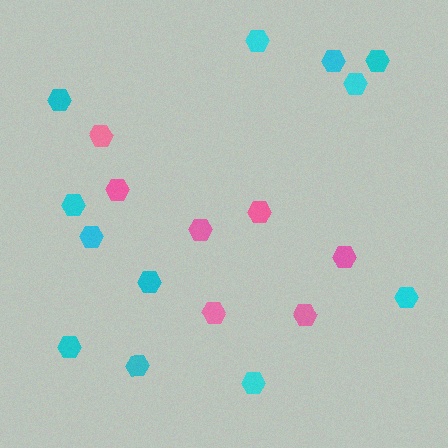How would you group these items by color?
There are 2 groups: one group of pink hexagons (7) and one group of cyan hexagons (12).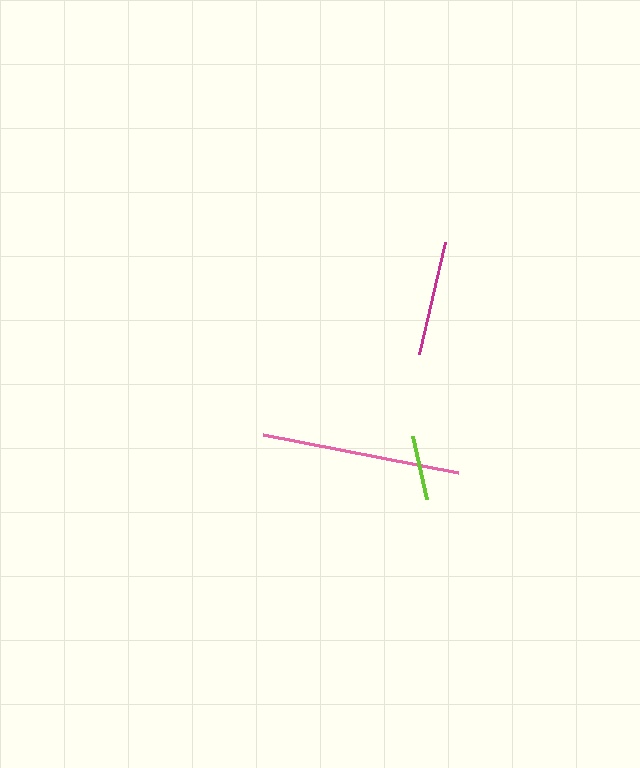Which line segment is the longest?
The pink line is the longest at approximately 199 pixels.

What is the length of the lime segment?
The lime segment is approximately 64 pixels long.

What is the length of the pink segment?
The pink segment is approximately 199 pixels long.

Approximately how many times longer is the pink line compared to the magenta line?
The pink line is approximately 1.7 times the length of the magenta line.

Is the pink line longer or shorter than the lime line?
The pink line is longer than the lime line.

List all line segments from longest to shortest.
From longest to shortest: pink, magenta, lime.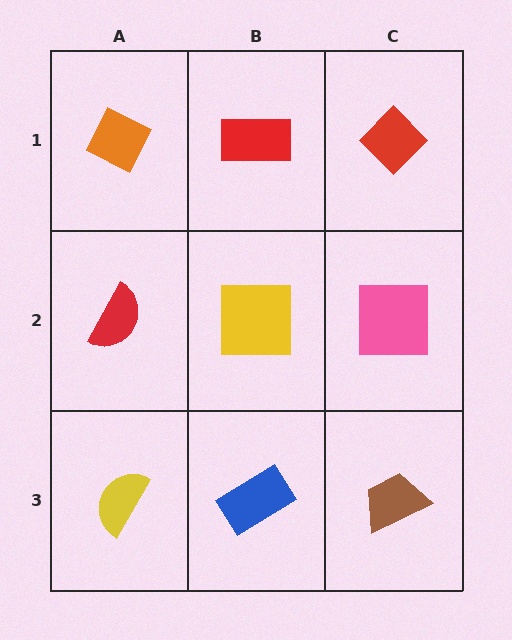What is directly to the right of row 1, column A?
A red rectangle.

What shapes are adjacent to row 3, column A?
A red semicircle (row 2, column A), a blue rectangle (row 3, column B).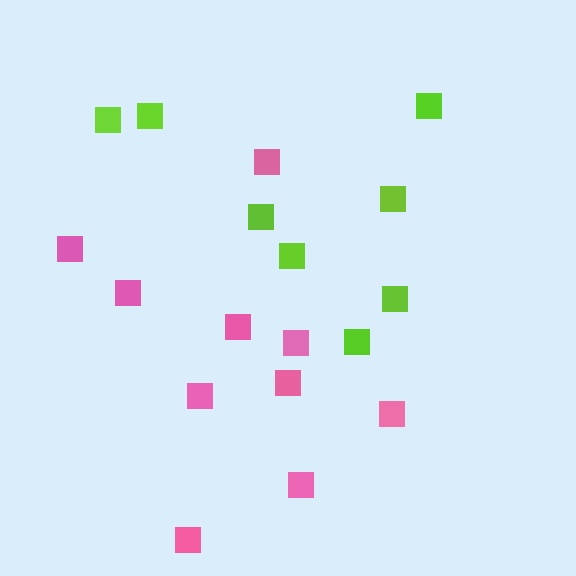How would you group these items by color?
There are 2 groups: one group of pink squares (10) and one group of lime squares (8).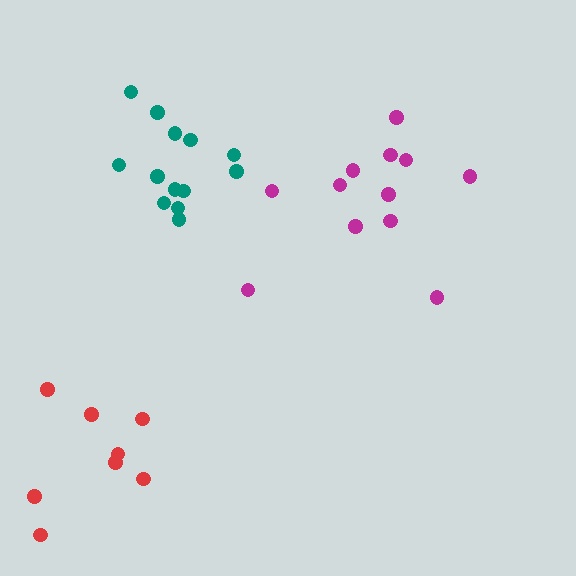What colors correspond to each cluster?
The clusters are colored: teal, magenta, red.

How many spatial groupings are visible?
There are 3 spatial groupings.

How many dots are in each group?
Group 1: 13 dots, Group 2: 12 dots, Group 3: 8 dots (33 total).